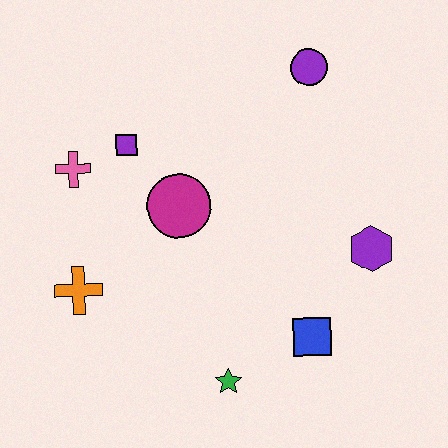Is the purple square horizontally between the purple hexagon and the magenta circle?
No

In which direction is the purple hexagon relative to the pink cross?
The purple hexagon is to the right of the pink cross.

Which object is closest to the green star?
The blue square is closest to the green star.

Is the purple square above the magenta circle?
Yes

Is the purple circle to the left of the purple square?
No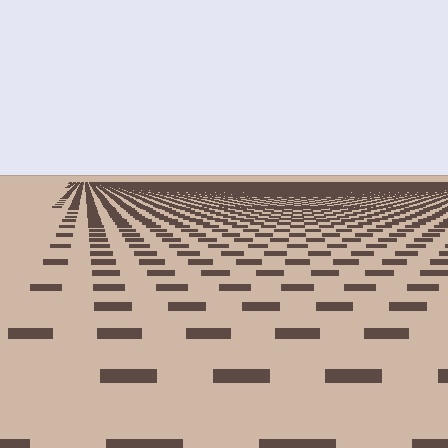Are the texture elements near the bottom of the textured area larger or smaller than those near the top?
Larger. Near the bottom, elements are closer to the viewer and appear at a bigger on-screen size.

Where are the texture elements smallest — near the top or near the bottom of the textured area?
Near the top.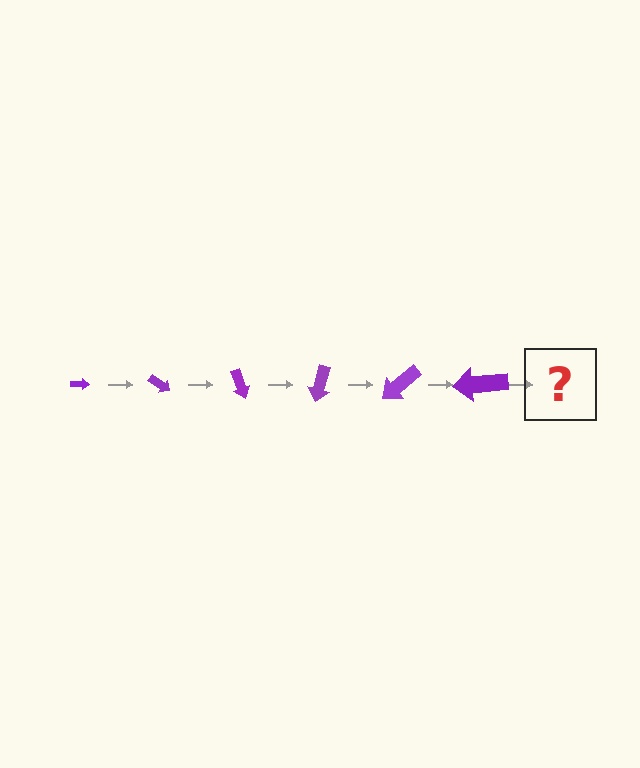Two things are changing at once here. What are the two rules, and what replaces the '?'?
The two rules are that the arrow grows larger each step and it rotates 35 degrees each step. The '?' should be an arrow, larger than the previous one and rotated 210 degrees from the start.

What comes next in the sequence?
The next element should be an arrow, larger than the previous one and rotated 210 degrees from the start.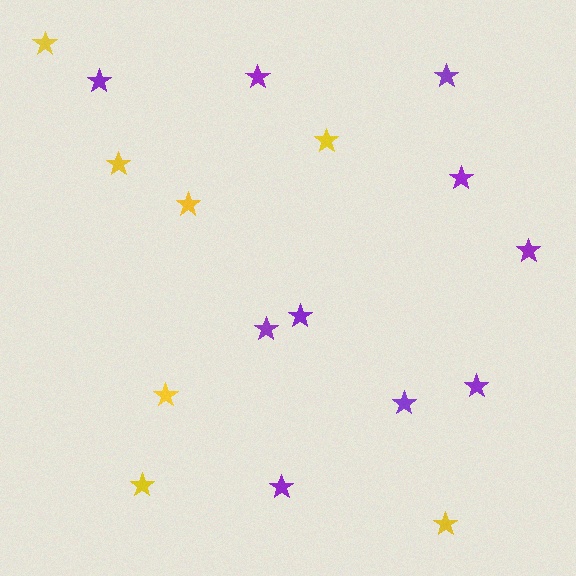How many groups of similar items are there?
There are 2 groups: one group of yellow stars (7) and one group of purple stars (10).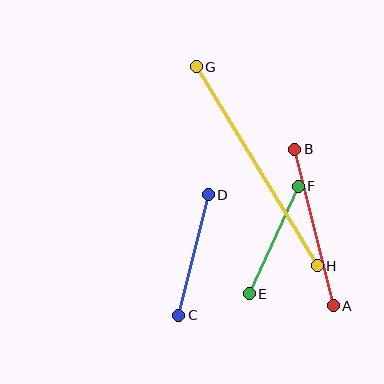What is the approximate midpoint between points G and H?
The midpoint is at approximately (257, 166) pixels.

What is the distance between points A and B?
The distance is approximately 161 pixels.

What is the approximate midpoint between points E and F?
The midpoint is at approximately (274, 240) pixels.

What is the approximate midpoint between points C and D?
The midpoint is at approximately (194, 255) pixels.